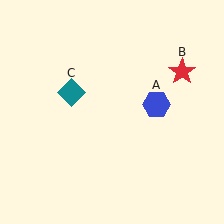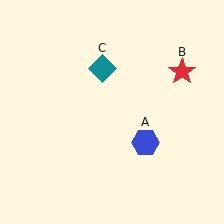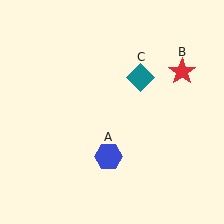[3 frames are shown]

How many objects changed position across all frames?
2 objects changed position: blue hexagon (object A), teal diamond (object C).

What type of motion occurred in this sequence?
The blue hexagon (object A), teal diamond (object C) rotated clockwise around the center of the scene.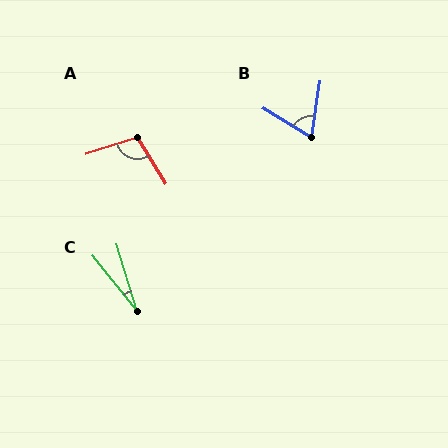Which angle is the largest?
A, at approximately 104 degrees.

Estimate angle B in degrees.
Approximately 67 degrees.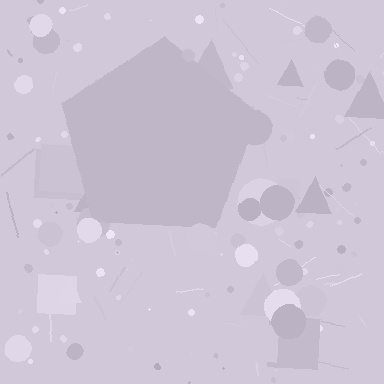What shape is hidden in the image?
A pentagon is hidden in the image.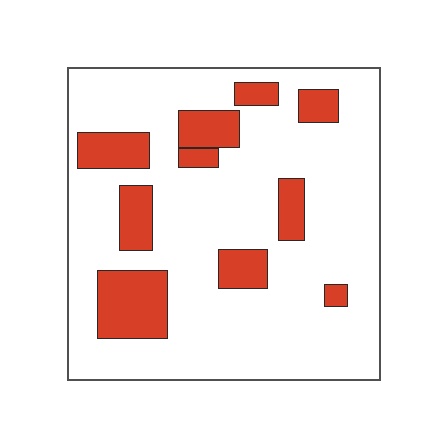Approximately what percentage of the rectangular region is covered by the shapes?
Approximately 20%.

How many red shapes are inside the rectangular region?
10.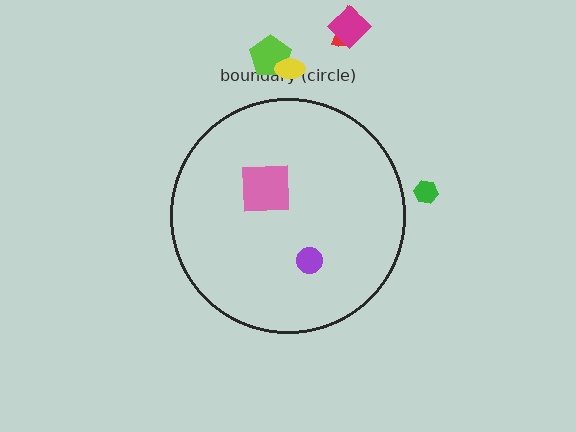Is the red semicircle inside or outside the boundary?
Outside.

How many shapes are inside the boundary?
2 inside, 5 outside.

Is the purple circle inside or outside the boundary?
Inside.